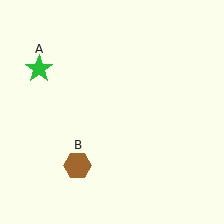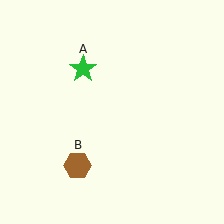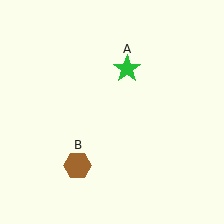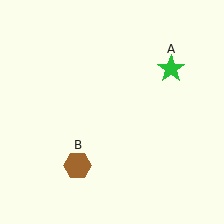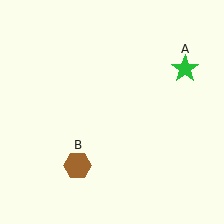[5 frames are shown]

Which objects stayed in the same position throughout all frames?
Brown hexagon (object B) remained stationary.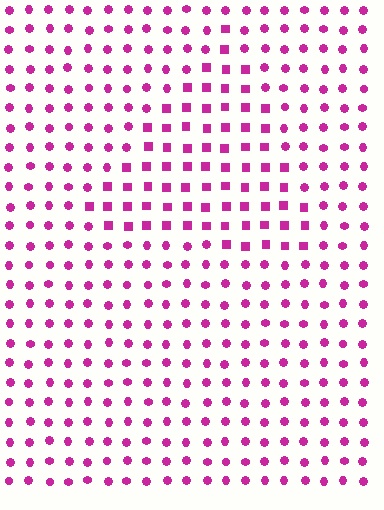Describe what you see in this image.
The image is filled with small magenta elements arranged in a uniform grid. A triangle-shaped region contains squares, while the surrounding area contains circles. The boundary is defined purely by the change in element shape.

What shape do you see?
I see a triangle.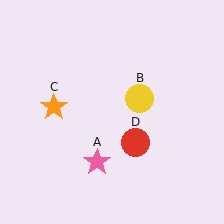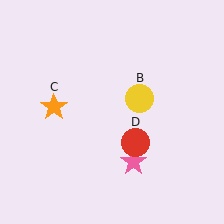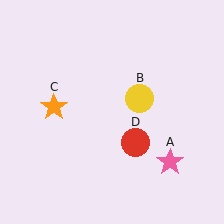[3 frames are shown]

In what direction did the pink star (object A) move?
The pink star (object A) moved right.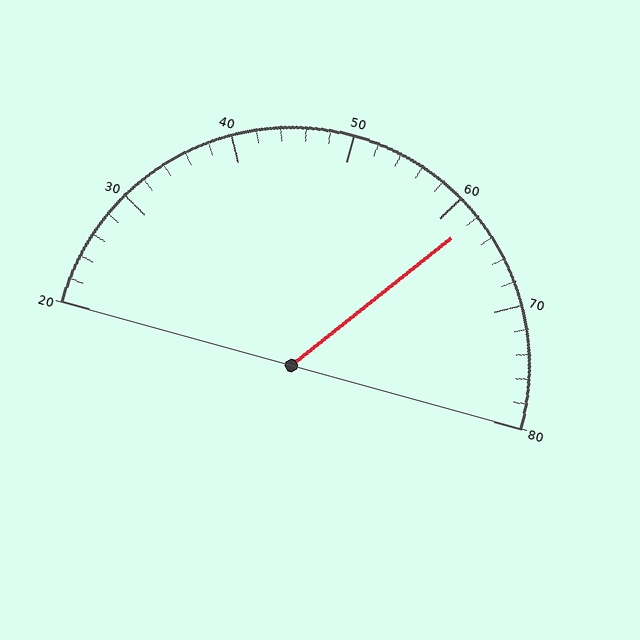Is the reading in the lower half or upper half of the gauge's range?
The reading is in the upper half of the range (20 to 80).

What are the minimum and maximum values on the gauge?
The gauge ranges from 20 to 80.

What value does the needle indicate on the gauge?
The needle indicates approximately 62.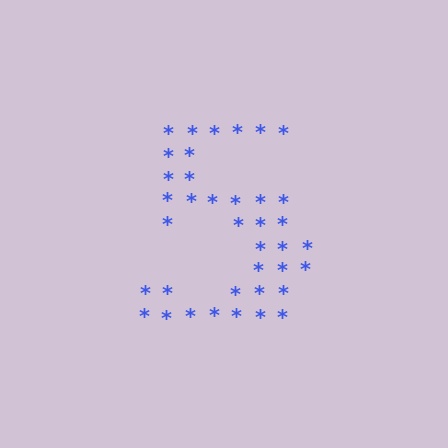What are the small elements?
The small elements are asterisks.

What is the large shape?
The large shape is the digit 5.